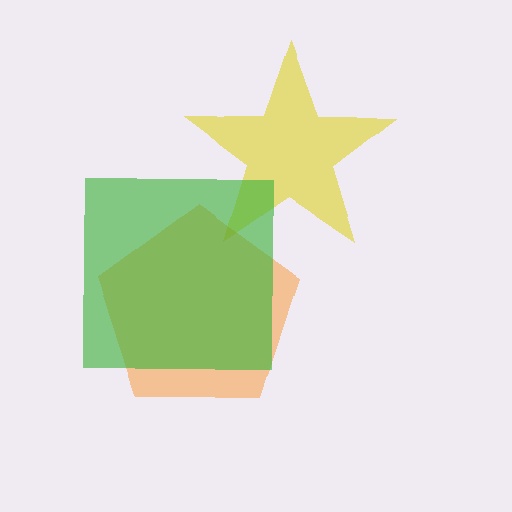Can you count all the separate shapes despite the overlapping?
Yes, there are 3 separate shapes.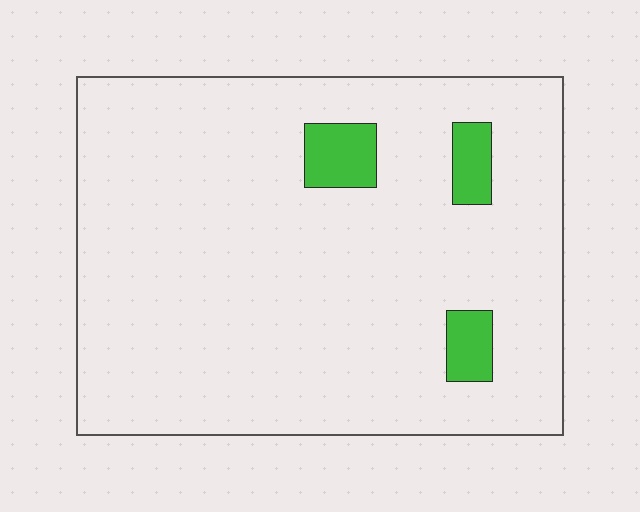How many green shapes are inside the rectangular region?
3.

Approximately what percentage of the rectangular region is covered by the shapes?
Approximately 5%.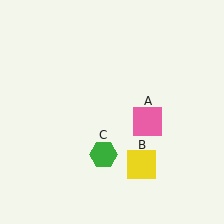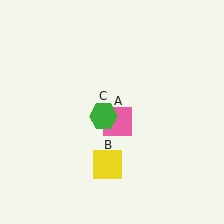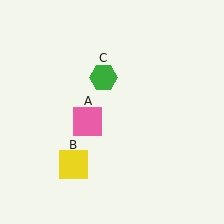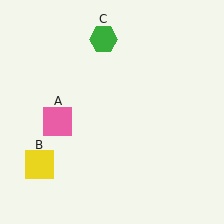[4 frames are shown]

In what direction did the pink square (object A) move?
The pink square (object A) moved left.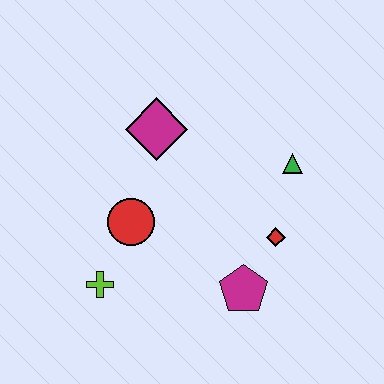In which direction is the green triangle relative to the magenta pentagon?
The green triangle is above the magenta pentagon.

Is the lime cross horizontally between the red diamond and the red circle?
No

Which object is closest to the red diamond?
The magenta pentagon is closest to the red diamond.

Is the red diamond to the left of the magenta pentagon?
No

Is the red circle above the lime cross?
Yes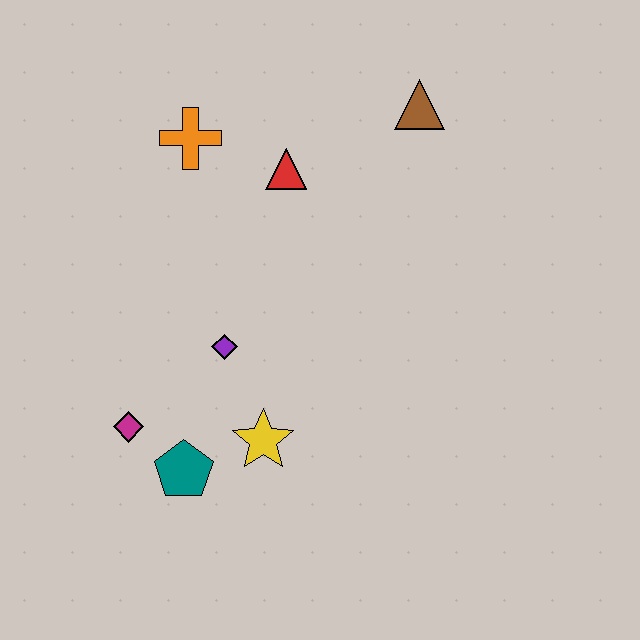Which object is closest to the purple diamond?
The yellow star is closest to the purple diamond.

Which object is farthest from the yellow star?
The brown triangle is farthest from the yellow star.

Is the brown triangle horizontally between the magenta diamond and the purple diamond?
No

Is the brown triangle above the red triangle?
Yes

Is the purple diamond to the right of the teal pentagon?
Yes